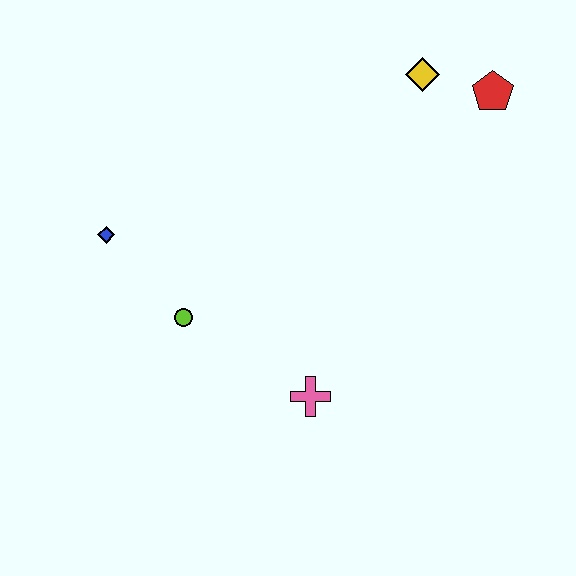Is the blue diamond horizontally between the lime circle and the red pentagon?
No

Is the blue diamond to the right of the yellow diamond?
No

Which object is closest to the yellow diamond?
The red pentagon is closest to the yellow diamond.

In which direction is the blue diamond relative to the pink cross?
The blue diamond is to the left of the pink cross.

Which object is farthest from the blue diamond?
The red pentagon is farthest from the blue diamond.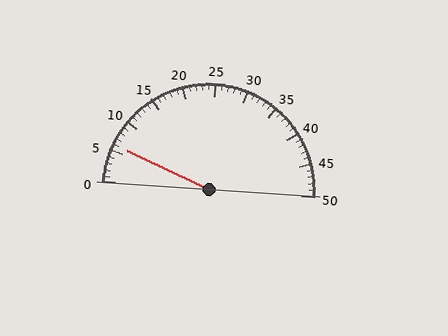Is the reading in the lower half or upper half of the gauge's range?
The reading is in the lower half of the range (0 to 50).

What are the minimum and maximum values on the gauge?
The gauge ranges from 0 to 50.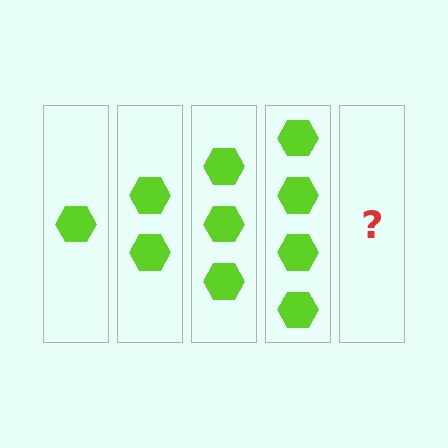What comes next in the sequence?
The next element should be 5 hexagons.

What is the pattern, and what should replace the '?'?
The pattern is that each step adds one more hexagon. The '?' should be 5 hexagons.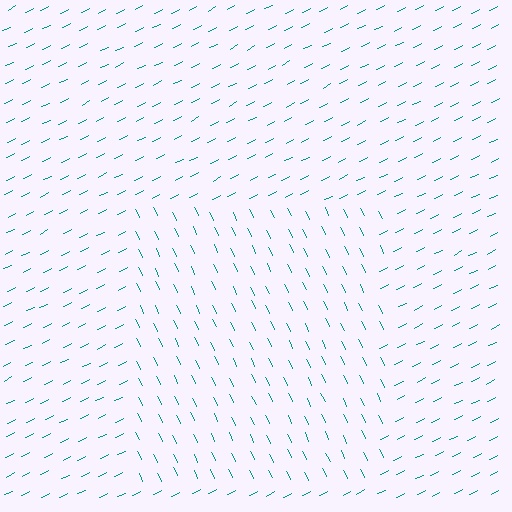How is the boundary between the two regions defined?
The boundary is defined purely by a change in line orientation (approximately 89 degrees difference). All lines are the same color and thickness.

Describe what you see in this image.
The image is filled with small teal line segments. A rectangle region in the image has lines oriented differently from the surrounding lines, creating a visible texture boundary.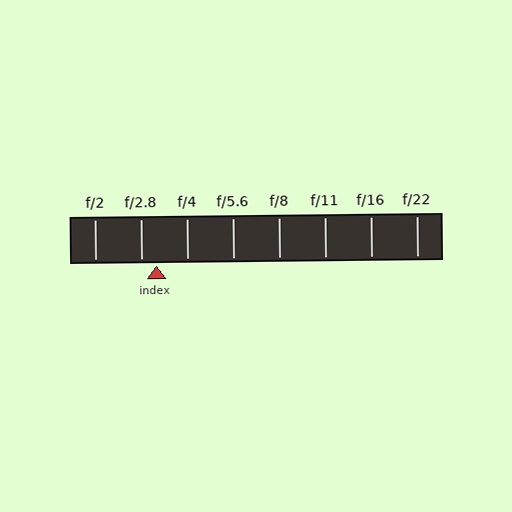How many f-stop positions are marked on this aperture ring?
There are 8 f-stop positions marked.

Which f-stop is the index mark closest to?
The index mark is closest to f/2.8.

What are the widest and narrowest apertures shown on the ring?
The widest aperture shown is f/2 and the narrowest is f/22.